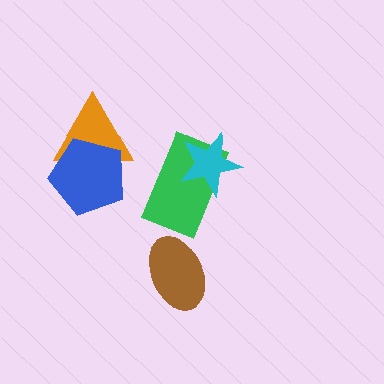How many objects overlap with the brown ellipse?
0 objects overlap with the brown ellipse.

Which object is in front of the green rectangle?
The cyan star is in front of the green rectangle.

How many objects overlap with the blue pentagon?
1 object overlaps with the blue pentagon.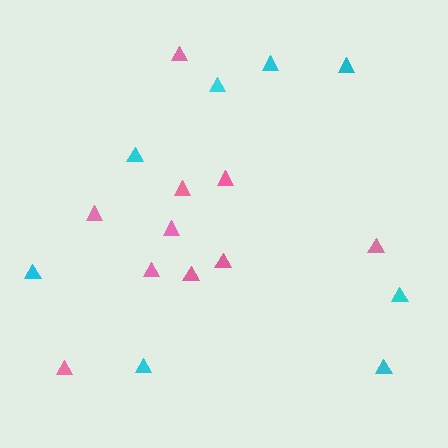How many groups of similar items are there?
There are 2 groups: one group of cyan triangles (8) and one group of pink triangles (10).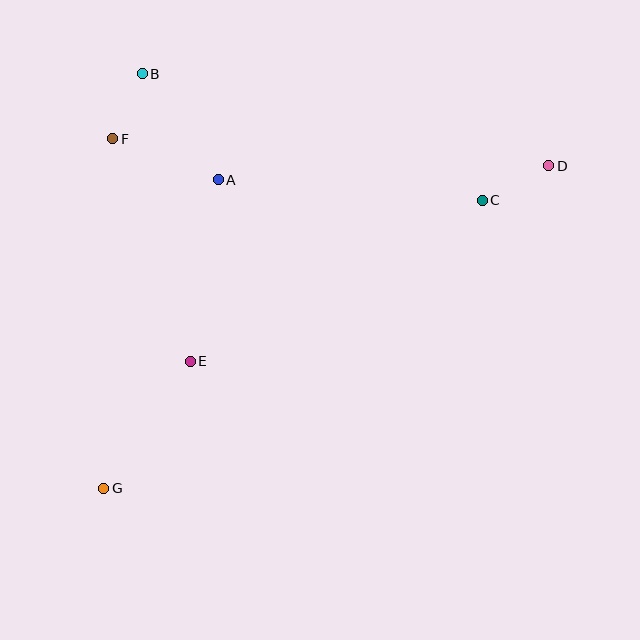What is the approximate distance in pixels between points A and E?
The distance between A and E is approximately 183 pixels.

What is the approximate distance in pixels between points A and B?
The distance between A and B is approximately 130 pixels.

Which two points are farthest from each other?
Points D and G are farthest from each other.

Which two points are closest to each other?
Points B and F are closest to each other.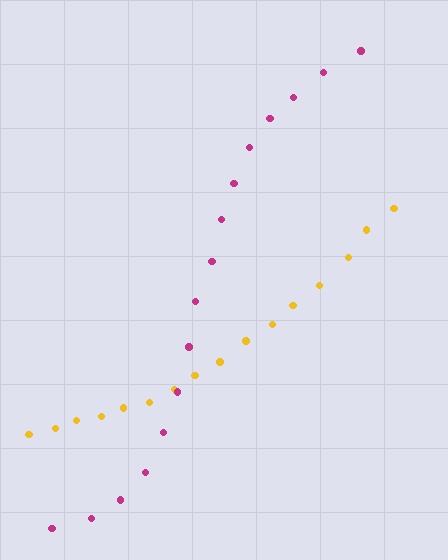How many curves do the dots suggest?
There are 2 distinct paths.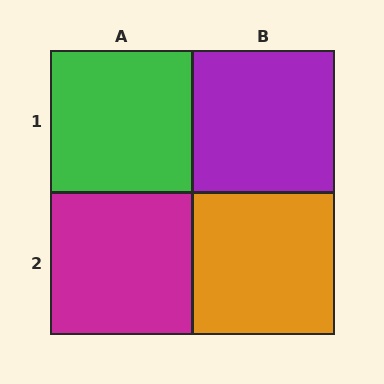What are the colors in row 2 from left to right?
Magenta, orange.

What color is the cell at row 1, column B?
Purple.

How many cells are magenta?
1 cell is magenta.